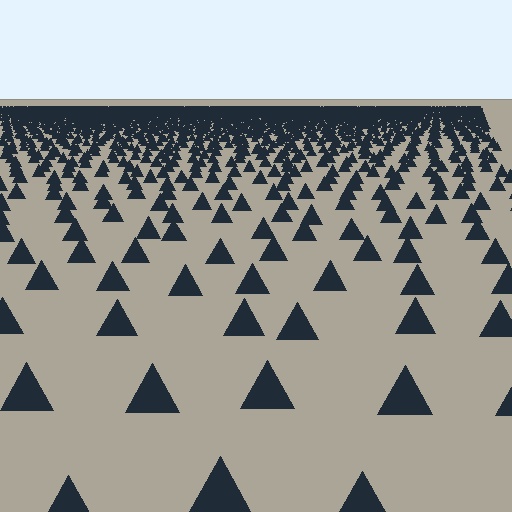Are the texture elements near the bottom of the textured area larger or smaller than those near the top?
Larger. Near the bottom, elements are closer to the viewer and appear at a bigger on-screen size.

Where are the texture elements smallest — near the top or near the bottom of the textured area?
Near the top.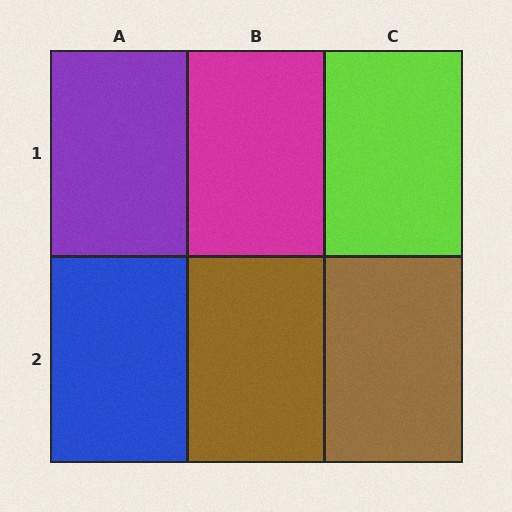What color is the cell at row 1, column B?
Magenta.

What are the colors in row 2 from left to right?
Blue, brown, brown.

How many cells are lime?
1 cell is lime.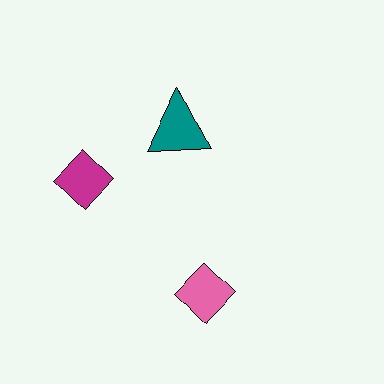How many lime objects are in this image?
There are no lime objects.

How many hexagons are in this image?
There are no hexagons.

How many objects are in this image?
There are 3 objects.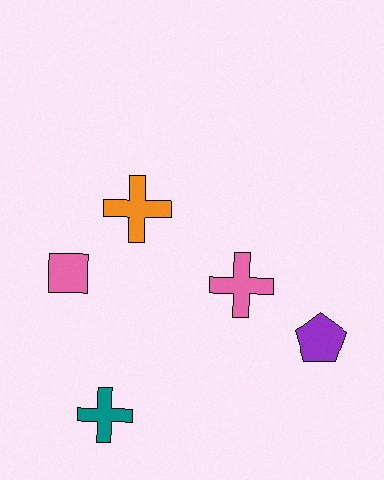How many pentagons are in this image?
There is 1 pentagon.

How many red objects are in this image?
There are no red objects.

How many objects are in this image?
There are 5 objects.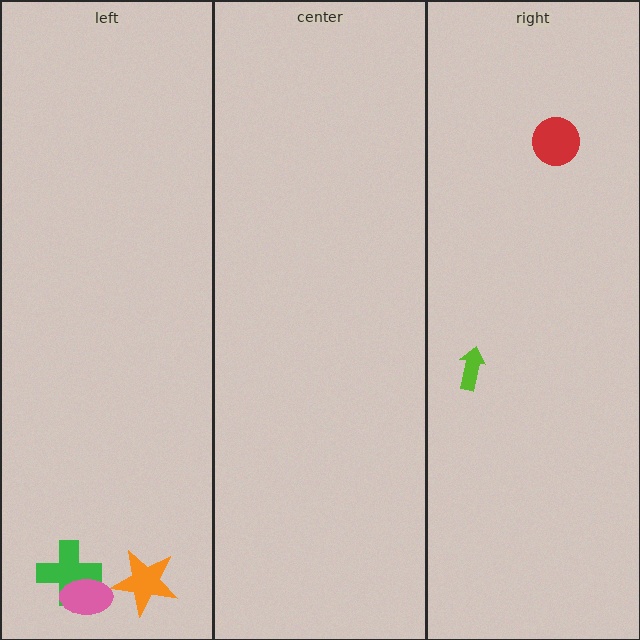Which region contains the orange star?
The left region.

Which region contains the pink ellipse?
The left region.